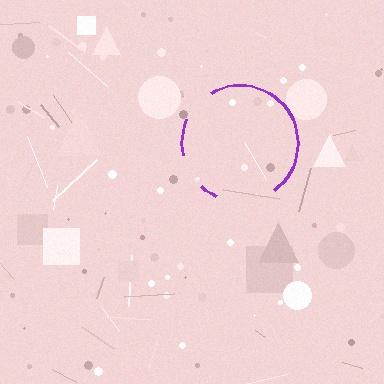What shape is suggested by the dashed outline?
The dashed outline suggests a circle.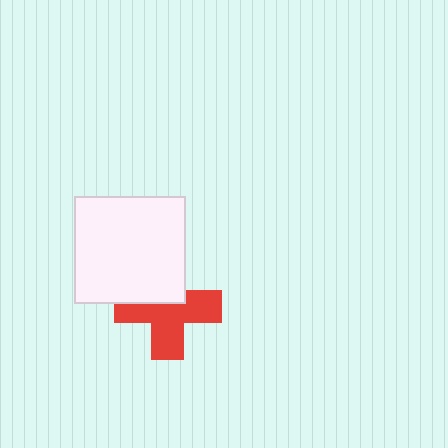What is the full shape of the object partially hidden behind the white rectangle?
The partially hidden object is a red cross.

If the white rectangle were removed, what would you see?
You would see the complete red cross.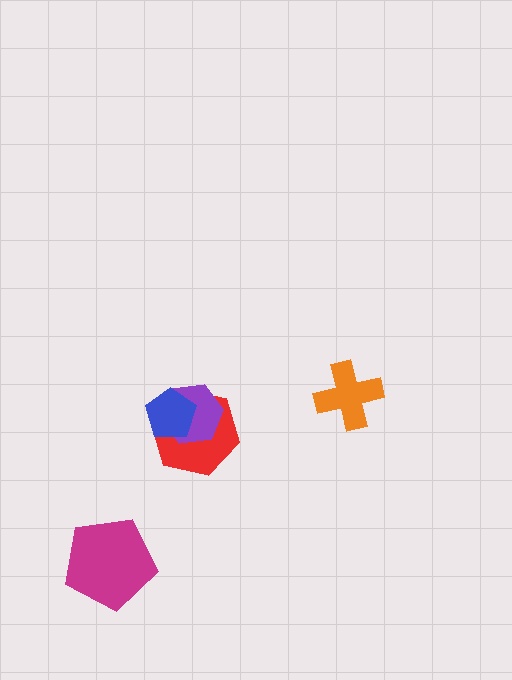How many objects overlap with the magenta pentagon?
0 objects overlap with the magenta pentagon.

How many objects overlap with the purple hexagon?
2 objects overlap with the purple hexagon.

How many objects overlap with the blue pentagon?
2 objects overlap with the blue pentagon.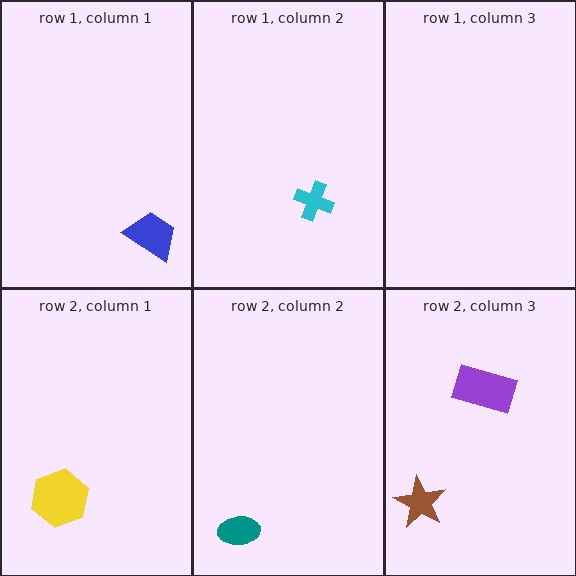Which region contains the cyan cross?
The row 1, column 2 region.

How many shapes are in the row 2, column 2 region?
1.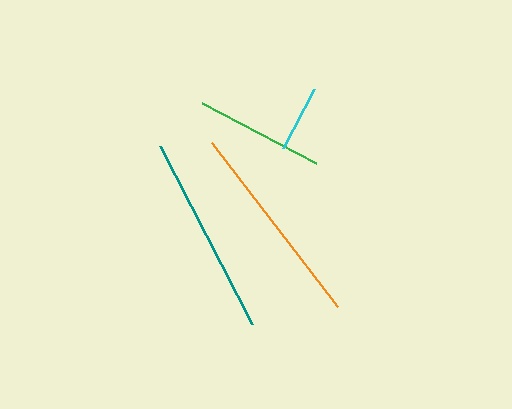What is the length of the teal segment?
The teal segment is approximately 200 pixels long.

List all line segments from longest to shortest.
From longest to shortest: orange, teal, green, cyan.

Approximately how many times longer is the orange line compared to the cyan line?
The orange line is approximately 3.1 times the length of the cyan line.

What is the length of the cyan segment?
The cyan segment is approximately 66 pixels long.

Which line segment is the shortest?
The cyan line is the shortest at approximately 66 pixels.